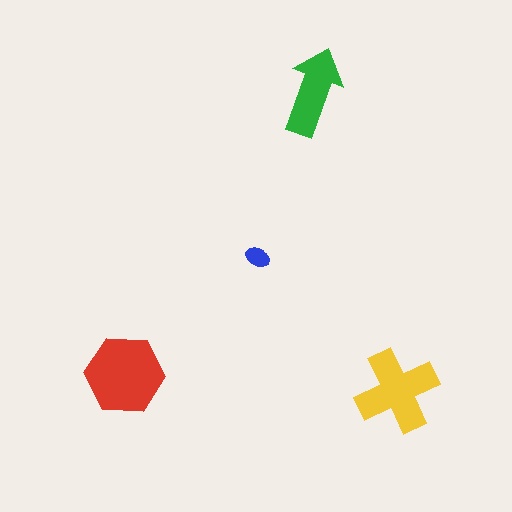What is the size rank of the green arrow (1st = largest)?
3rd.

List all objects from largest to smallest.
The red hexagon, the yellow cross, the green arrow, the blue ellipse.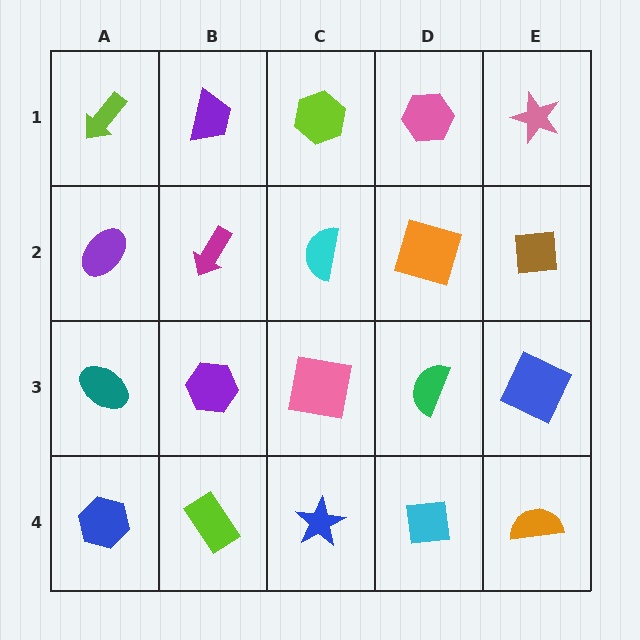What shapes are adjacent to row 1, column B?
A magenta arrow (row 2, column B), a lime arrow (row 1, column A), a lime hexagon (row 1, column C).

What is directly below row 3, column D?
A cyan square.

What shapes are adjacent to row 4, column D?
A green semicircle (row 3, column D), a blue star (row 4, column C), an orange semicircle (row 4, column E).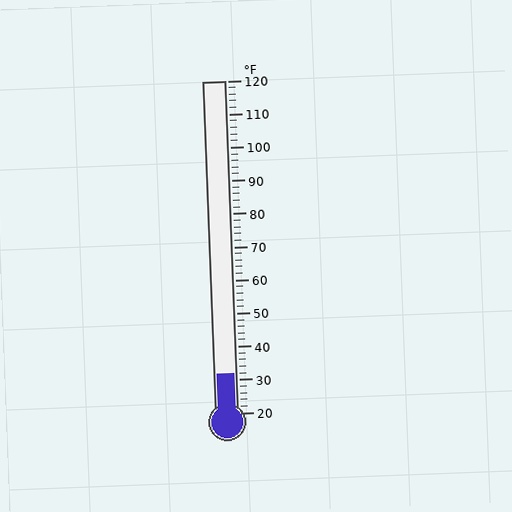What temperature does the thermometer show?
The thermometer shows approximately 32°F.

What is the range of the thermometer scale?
The thermometer scale ranges from 20°F to 120°F.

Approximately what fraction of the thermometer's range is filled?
The thermometer is filled to approximately 10% of its range.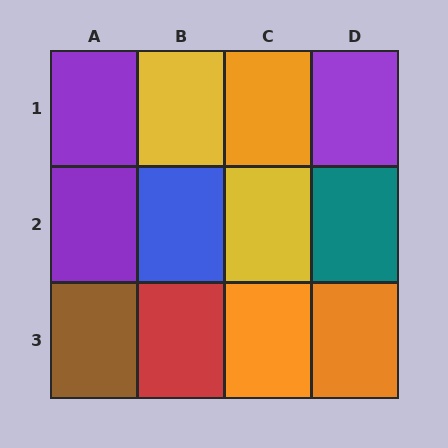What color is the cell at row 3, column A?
Brown.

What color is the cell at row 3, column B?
Red.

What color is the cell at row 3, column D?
Orange.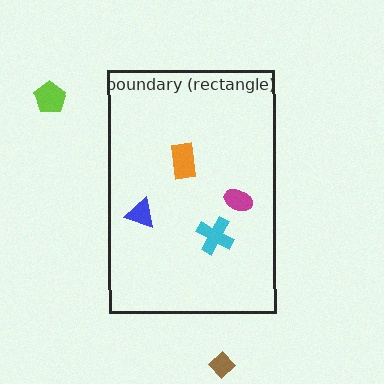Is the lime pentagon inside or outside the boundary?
Outside.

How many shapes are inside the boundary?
4 inside, 2 outside.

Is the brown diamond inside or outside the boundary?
Outside.